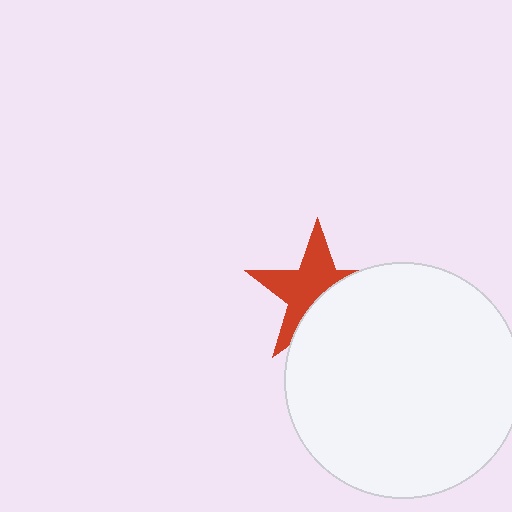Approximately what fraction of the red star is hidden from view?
Roughly 43% of the red star is hidden behind the white circle.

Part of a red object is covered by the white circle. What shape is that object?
It is a star.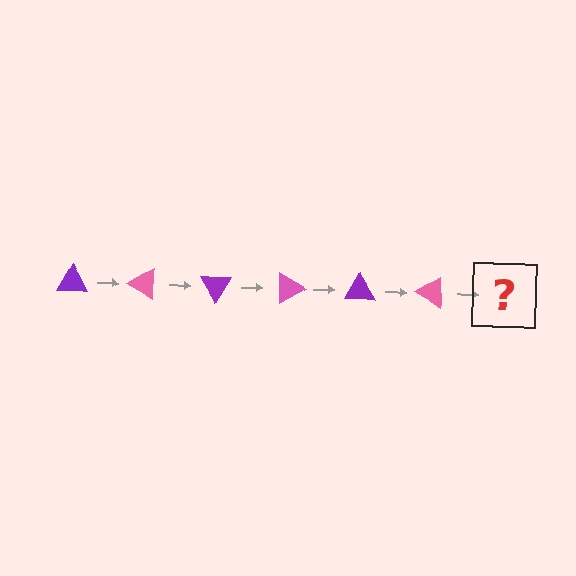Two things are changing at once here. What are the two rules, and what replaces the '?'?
The two rules are that it rotates 30 degrees each step and the color cycles through purple and pink. The '?' should be a purple triangle, rotated 180 degrees from the start.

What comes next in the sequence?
The next element should be a purple triangle, rotated 180 degrees from the start.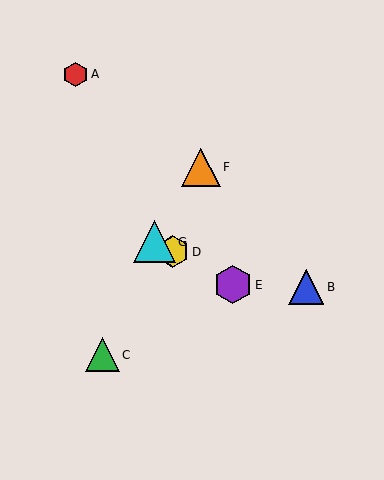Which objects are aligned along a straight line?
Objects D, E, G are aligned along a straight line.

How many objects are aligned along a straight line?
3 objects (D, E, G) are aligned along a straight line.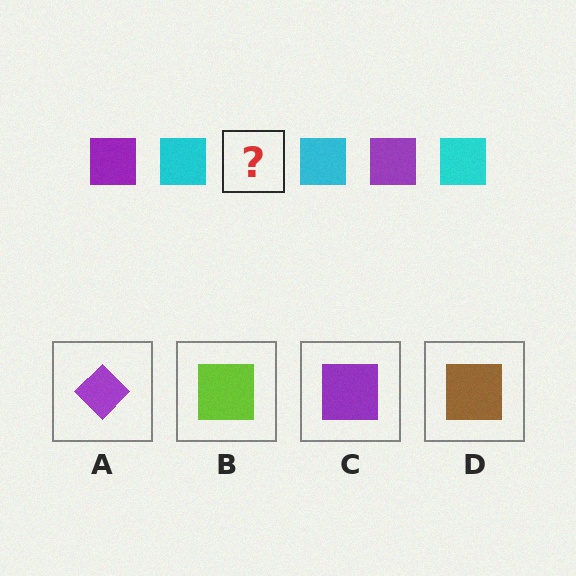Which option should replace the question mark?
Option C.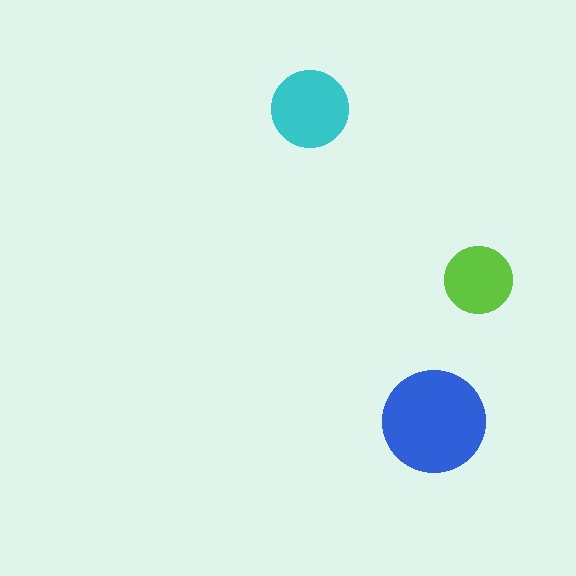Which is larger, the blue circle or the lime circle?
The blue one.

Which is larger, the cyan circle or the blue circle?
The blue one.